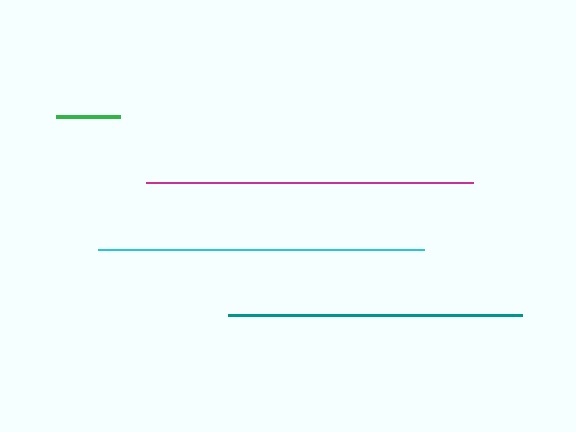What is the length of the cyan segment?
The cyan segment is approximately 327 pixels long.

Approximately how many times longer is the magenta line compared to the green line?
The magenta line is approximately 5.1 times the length of the green line.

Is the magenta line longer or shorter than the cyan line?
The cyan line is longer than the magenta line.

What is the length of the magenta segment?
The magenta segment is approximately 326 pixels long.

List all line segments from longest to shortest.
From longest to shortest: cyan, magenta, teal, green.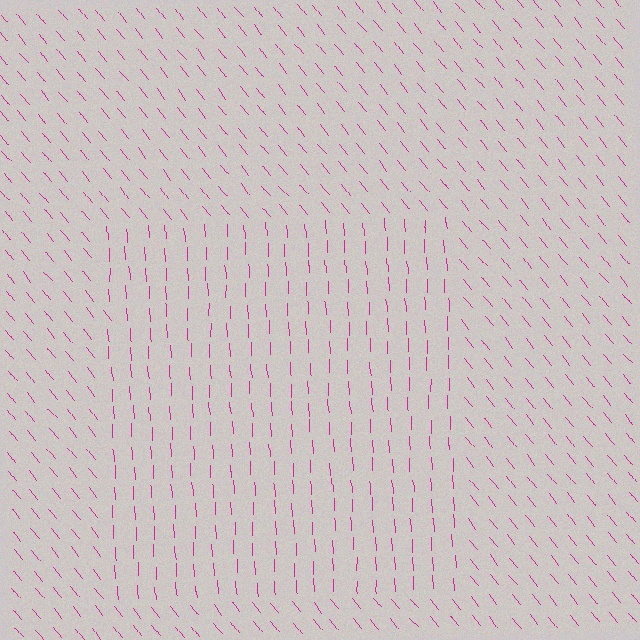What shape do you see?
I see a rectangle.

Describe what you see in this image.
The image is filled with small magenta line segments. A rectangle region in the image has lines oriented differently from the surrounding lines, creating a visible texture boundary.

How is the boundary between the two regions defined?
The boundary is defined purely by a change in line orientation (approximately 37 degrees difference). All lines are the same color and thickness.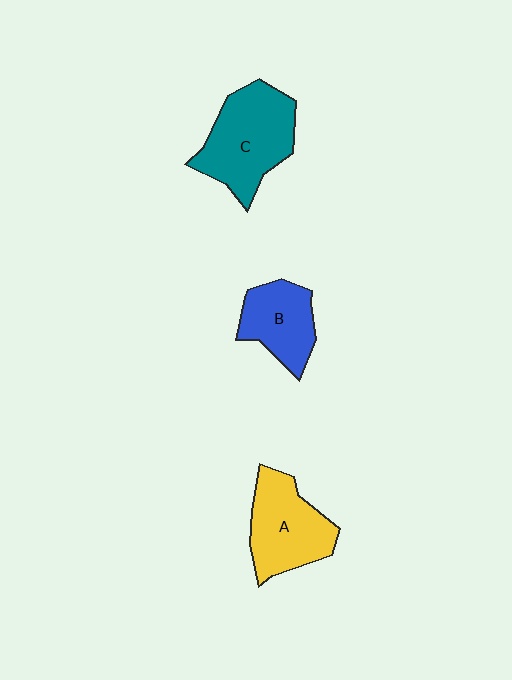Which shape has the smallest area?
Shape B (blue).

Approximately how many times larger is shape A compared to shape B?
Approximately 1.3 times.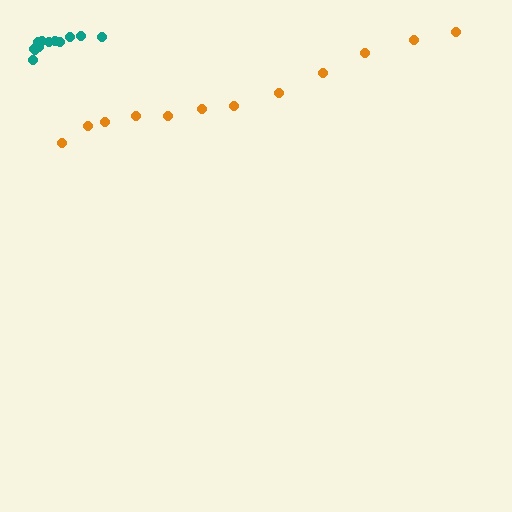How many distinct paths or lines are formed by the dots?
There are 2 distinct paths.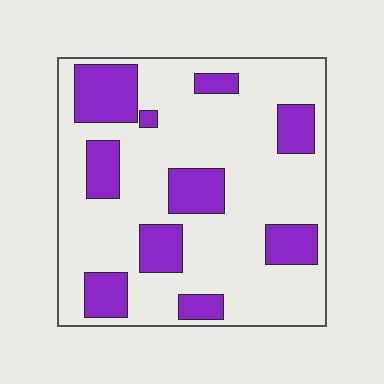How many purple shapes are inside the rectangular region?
10.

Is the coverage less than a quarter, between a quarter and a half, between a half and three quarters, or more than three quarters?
Between a quarter and a half.